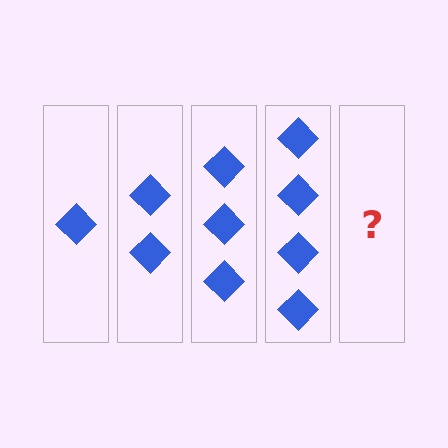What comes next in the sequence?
The next element should be 5 diamonds.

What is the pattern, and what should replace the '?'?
The pattern is that each step adds one more diamond. The '?' should be 5 diamonds.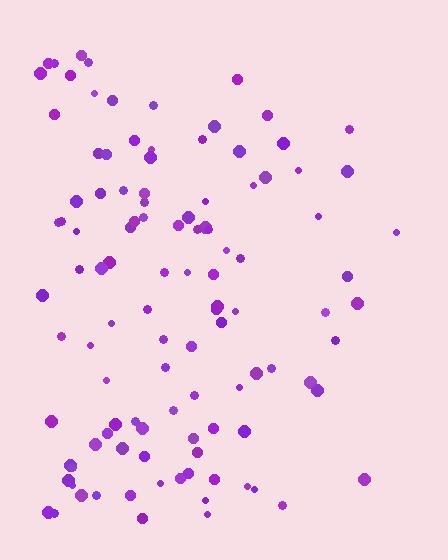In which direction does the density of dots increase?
From right to left, with the left side densest.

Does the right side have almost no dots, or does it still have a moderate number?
Still a moderate number, just noticeably fewer than the left.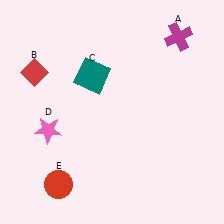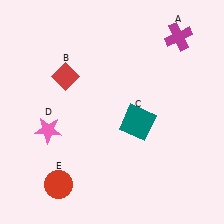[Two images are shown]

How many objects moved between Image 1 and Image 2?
2 objects moved between the two images.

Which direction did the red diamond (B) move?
The red diamond (B) moved right.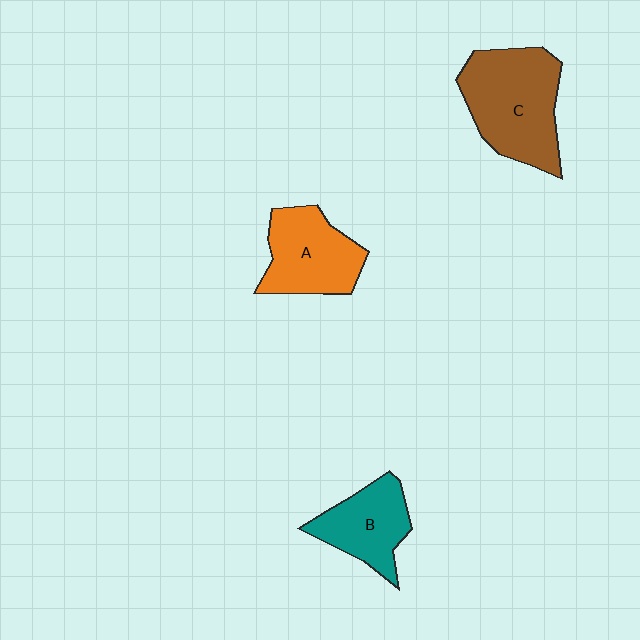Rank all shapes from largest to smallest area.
From largest to smallest: C (brown), A (orange), B (teal).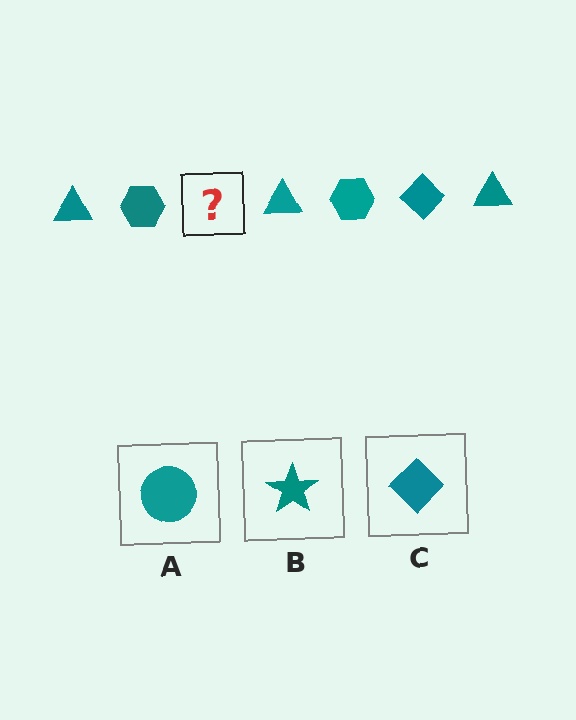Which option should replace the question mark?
Option C.